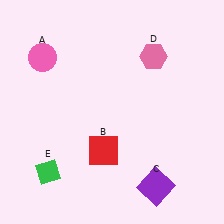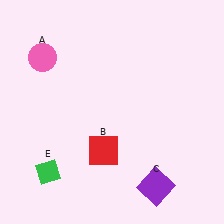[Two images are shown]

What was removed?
The pink hexagon (D) was removed in Image 2.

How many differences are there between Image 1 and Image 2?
There is 1 difference between the two images.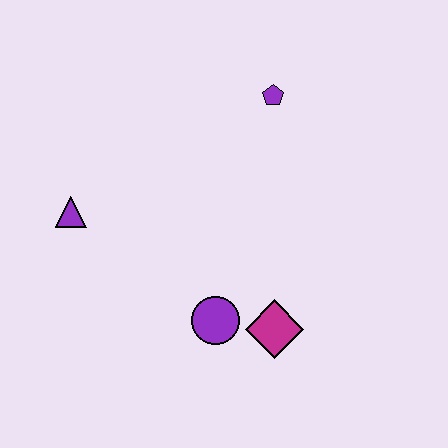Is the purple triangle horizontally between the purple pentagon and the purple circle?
No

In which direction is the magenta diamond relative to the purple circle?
The magenta diamond is to the right of the purple circle.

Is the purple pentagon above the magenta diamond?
Yes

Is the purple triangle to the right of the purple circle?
No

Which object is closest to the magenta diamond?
The purple circle is closest to the magenta diamond.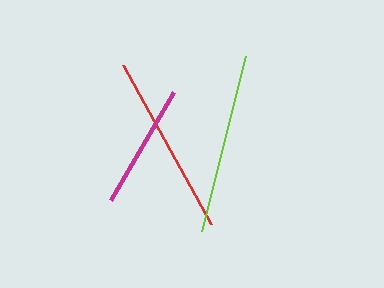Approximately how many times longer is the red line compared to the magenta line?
The red line is approximately 1.4 times the length of the magenta line.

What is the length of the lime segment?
The lime segment is approximately 181 pixels long.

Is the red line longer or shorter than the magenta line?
The red line is longer than the magenta line.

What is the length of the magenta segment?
The magenta segment is approximately 126 pixels long.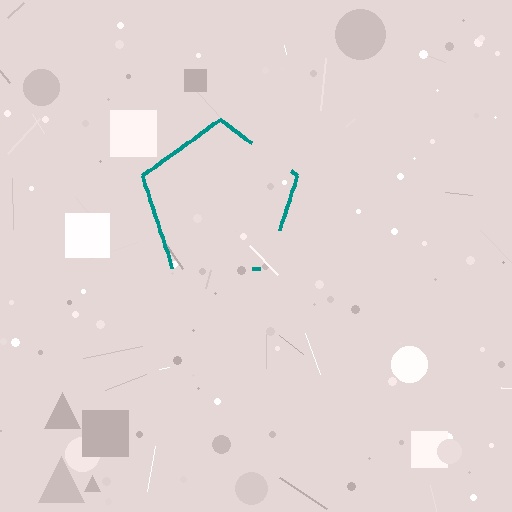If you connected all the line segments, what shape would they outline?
They would outline a pentagon.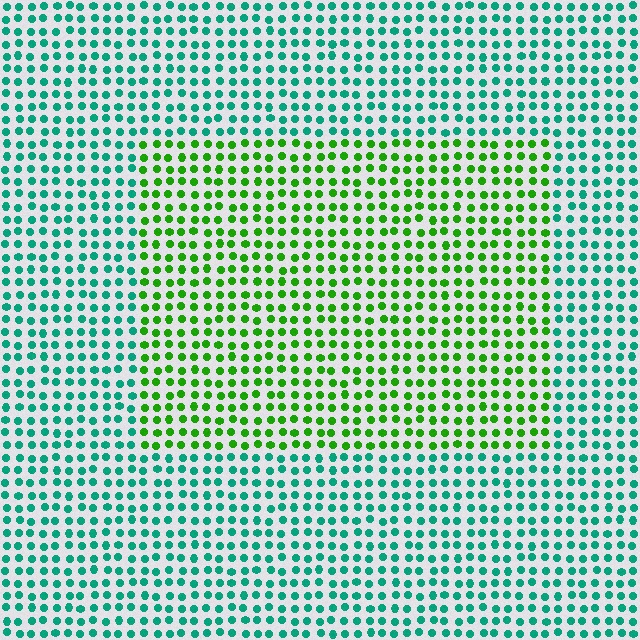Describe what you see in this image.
The image is filled with small teal elements in a uniform arrangement. A rectangle-shaped region is visible where the elements are tinted to a slightly different hue, forming a subtle color boundary.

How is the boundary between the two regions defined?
The boundary is defined purely by a slight shift in hue (about 52 degrees). Spacing, size, and orientation are identical on both sides.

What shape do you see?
I see a rectangle.